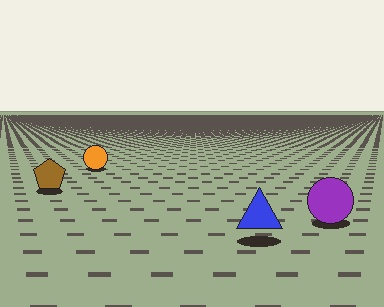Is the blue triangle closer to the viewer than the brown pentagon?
Yes. The blue triangle is closer — you can tell from the texture gradient: the ground texture is coarser near it.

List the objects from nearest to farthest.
From nearest to farthest: the blue triangle, the purple circle, the brown pentagon, the orange circle.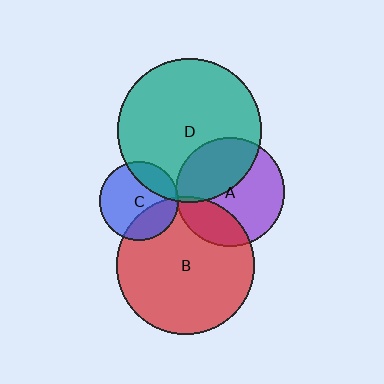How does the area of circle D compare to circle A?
Approximately 1.8 times.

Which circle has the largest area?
Circle D (teal).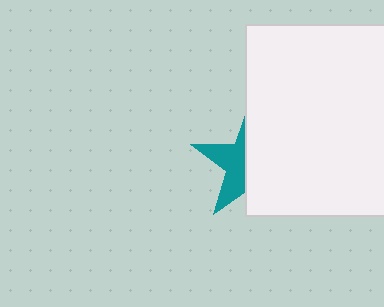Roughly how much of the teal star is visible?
A small part of it is visible (roughly 42%).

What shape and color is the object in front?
The object in front is a white square.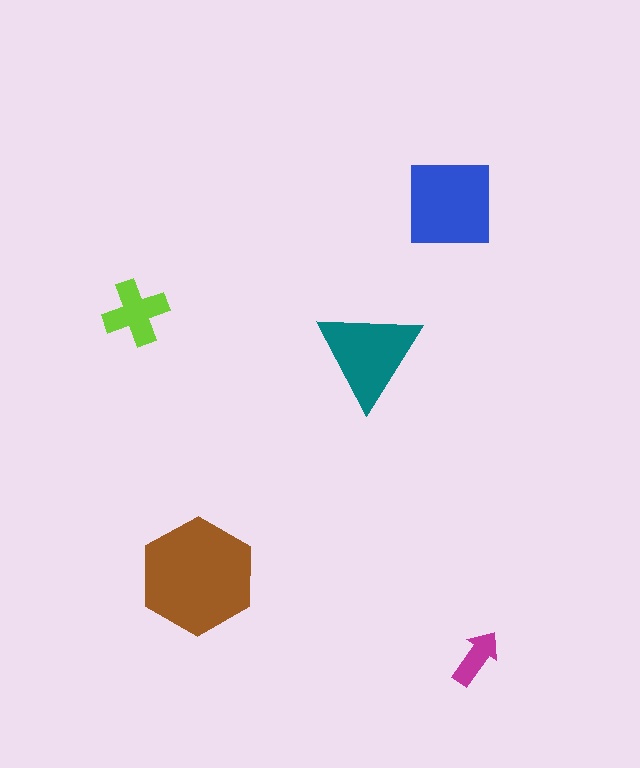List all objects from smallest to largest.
The magenta arrow, the lime cross, the teal triangle, the blue square, the brown hexagon.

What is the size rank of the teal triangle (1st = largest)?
3rd.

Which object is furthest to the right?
The magenta arrow is rightmost.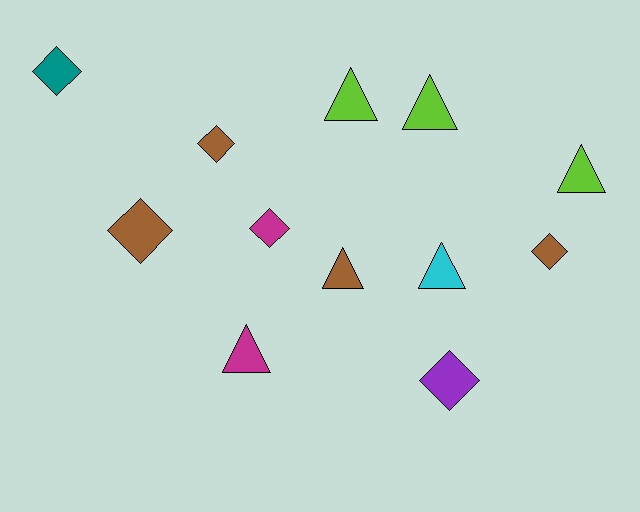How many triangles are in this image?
There are 6 triangles.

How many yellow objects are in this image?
There are no yellow objects.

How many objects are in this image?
There are 12 objects.